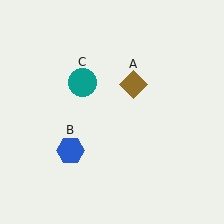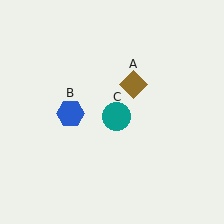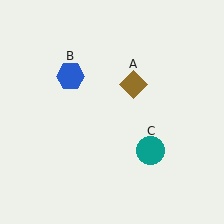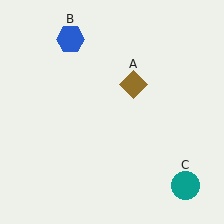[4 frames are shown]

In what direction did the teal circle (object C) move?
The teal circle (object C) moved down and to the right.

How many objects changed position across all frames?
2 objects changed position: blue hexagon (object B), teal circle (object C).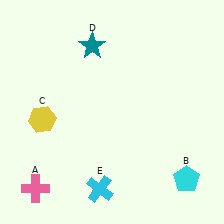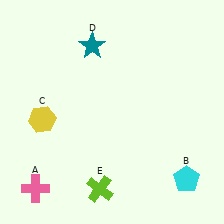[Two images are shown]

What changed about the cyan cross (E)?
In Image 1, E is cyan. In Image 2, it changed to lime.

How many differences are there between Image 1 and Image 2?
There is 1 difference between the two images.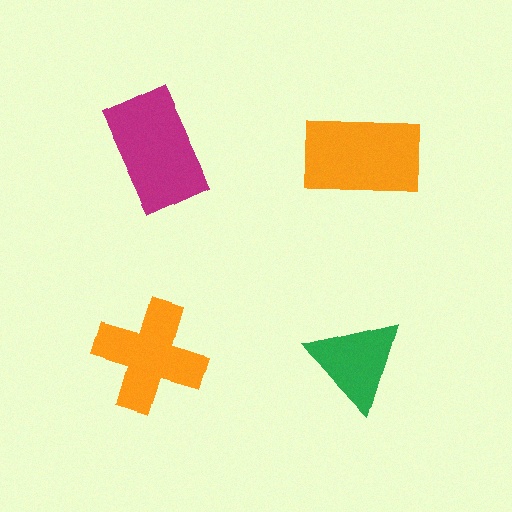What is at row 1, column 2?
An orange rectangle.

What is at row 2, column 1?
An orange cross.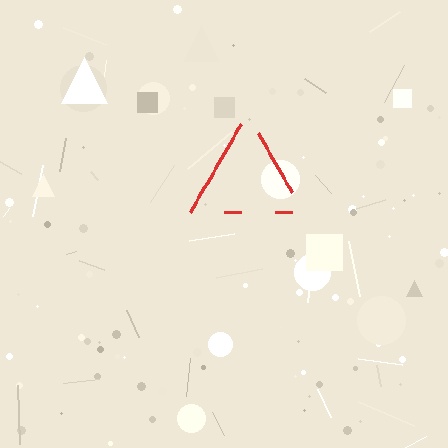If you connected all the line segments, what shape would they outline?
They would outline a triangle.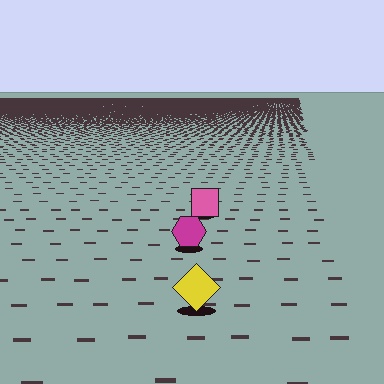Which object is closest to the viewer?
The yellow diamond is closest. The texture marks near it are larger and more spread out.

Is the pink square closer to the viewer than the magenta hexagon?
No. The magenta hexagon is closer — you can tell from the texture gradient: the ground texture is coarser near it.